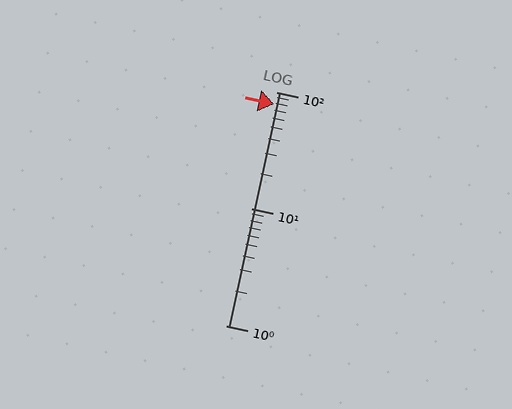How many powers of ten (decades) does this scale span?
The scale spans 2 decades, from 1 to 100.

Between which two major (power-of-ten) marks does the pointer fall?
The pointer is between 10 and 100.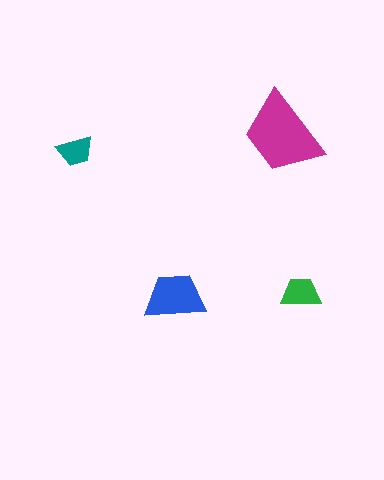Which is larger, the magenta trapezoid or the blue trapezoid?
The magenta one.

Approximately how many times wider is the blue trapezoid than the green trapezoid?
About 1.5 times wider.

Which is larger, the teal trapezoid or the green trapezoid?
The green one.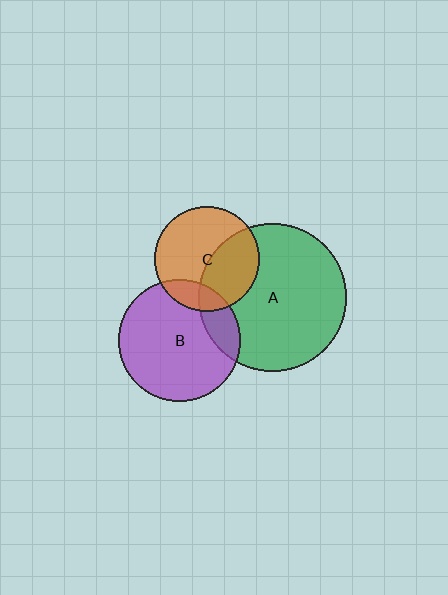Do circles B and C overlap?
Yes.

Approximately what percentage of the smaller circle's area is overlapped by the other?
Approximately 15%.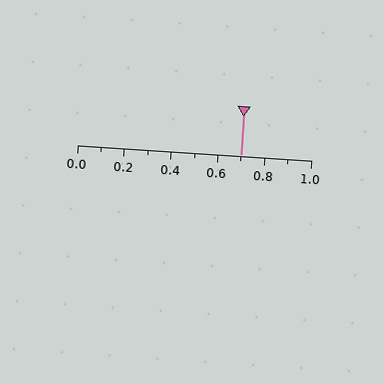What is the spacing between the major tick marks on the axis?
The major ticks are spaced 0.2 apart.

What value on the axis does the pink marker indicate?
The marker indicates approximately 0.7.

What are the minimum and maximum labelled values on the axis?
The axis runs from 0.0 to 1.0.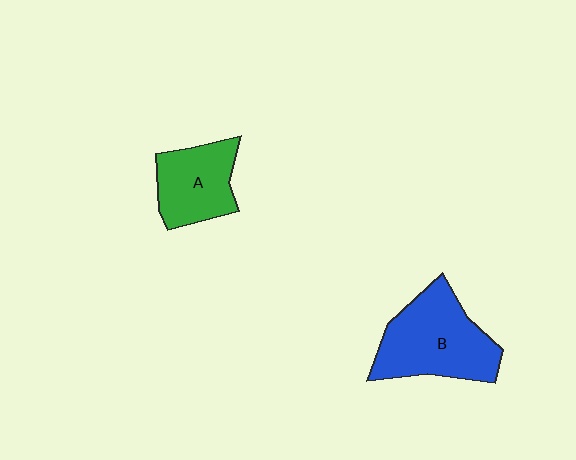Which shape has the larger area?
Shape B (blue).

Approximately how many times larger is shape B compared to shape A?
Approximately 1.5 times.